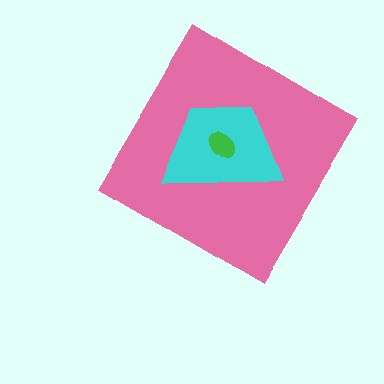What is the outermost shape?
The pink diamond.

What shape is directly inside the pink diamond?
The cyan trapezoid.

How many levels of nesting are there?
3.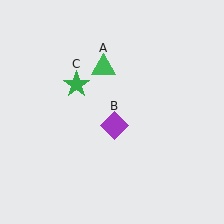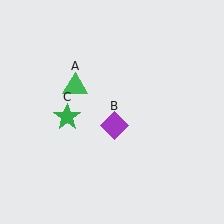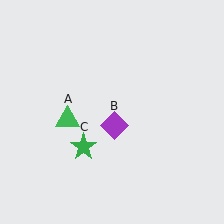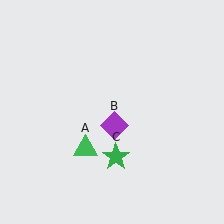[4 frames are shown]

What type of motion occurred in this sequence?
The green triangle (object A), green star (object C) rotated counterclockwise around the center of the scene.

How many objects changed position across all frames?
2 objects changed position: green triangle (object A), green star (object C).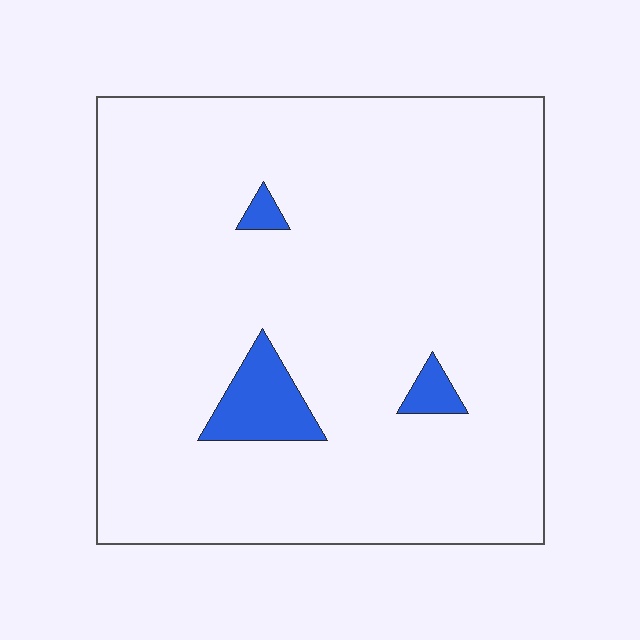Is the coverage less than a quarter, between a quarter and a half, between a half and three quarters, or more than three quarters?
Less than a quarter.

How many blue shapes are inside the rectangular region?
3.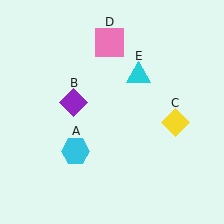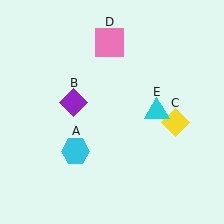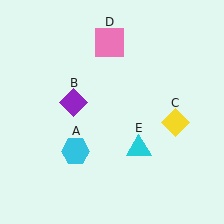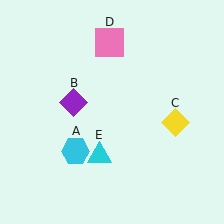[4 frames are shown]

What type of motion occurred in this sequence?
The cyan triangle (object E) rotated clockwise around the center of the scene.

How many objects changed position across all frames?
1 object changed position: cyan triangle (object E).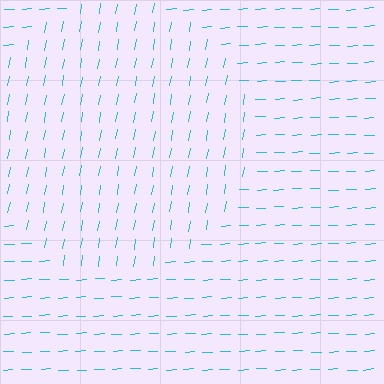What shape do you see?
I see a circle.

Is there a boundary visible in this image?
Yes, there is a texture boundary formed by a change in line orientation.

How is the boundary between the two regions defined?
The boundary is defined purely by a change in line orientation (approximately 76 degrees difference). All lines are the same color and thickness.